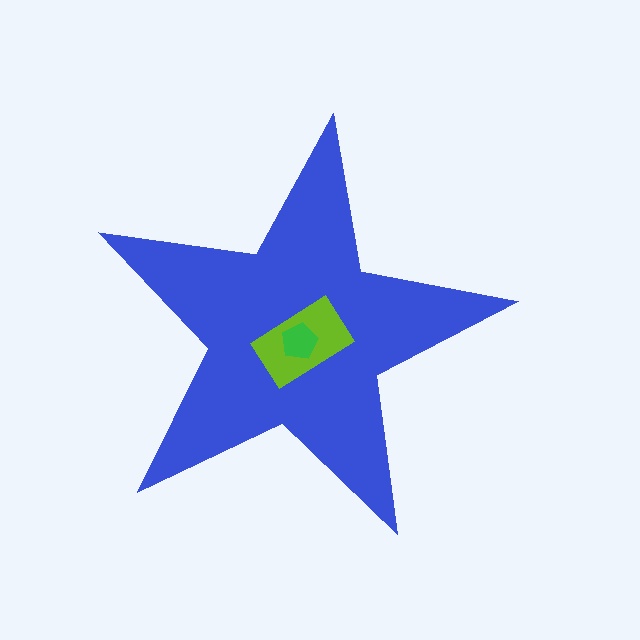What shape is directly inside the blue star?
The lime rectangle.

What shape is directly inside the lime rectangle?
The green pentagon.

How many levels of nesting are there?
3.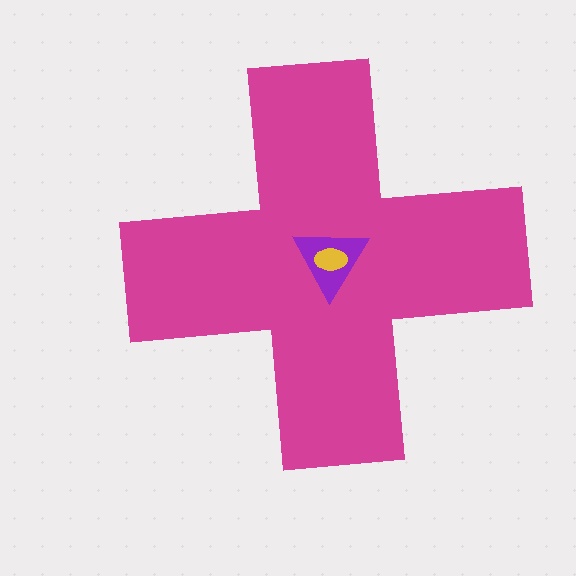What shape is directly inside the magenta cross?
The purple triangle.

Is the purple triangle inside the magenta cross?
Yes.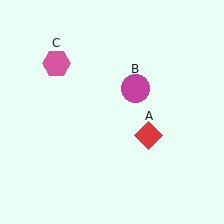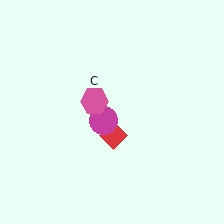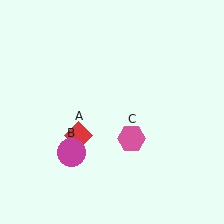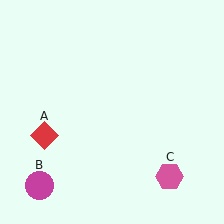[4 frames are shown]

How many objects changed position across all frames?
3 objects changed position: red diamond (object A), magenta circle (object B), pink hexagon (object C).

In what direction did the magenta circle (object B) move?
The magenta circle (object B) moved down and to the left.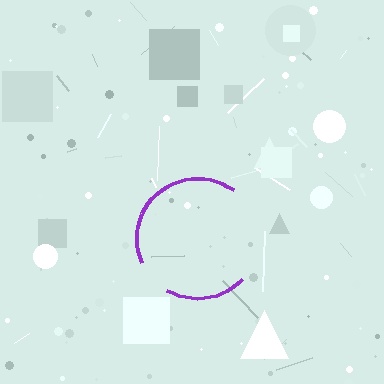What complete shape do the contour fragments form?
The contour fragments form a circle.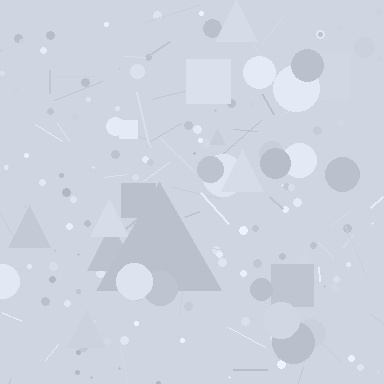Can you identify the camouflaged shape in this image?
The camouflaged shape is a triangle.